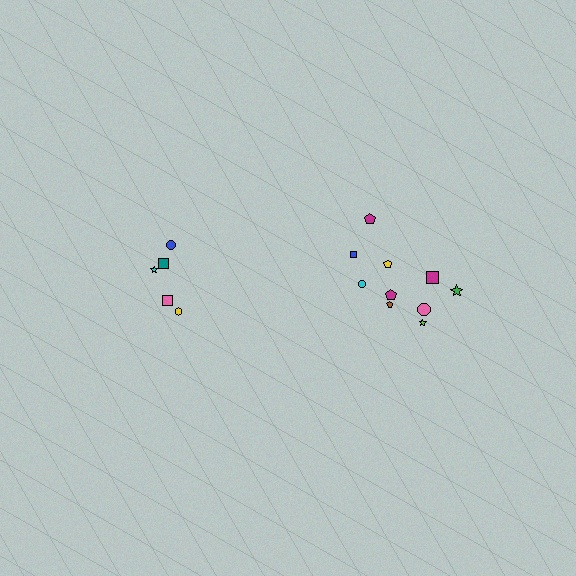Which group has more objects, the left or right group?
The right group.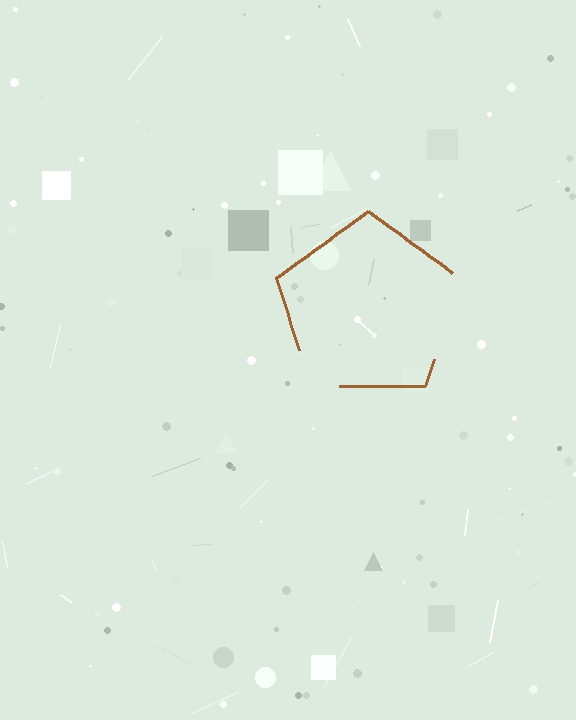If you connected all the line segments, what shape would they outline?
They would outline a pentagon.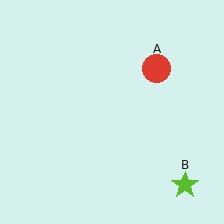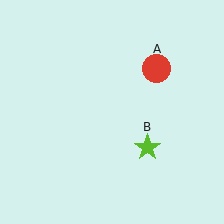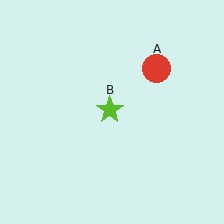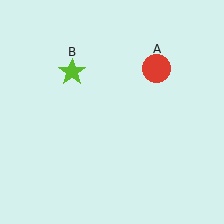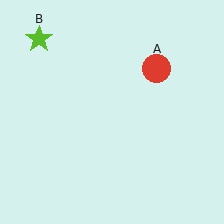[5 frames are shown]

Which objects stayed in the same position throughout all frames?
Red circle (object A) remained stationary.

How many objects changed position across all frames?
1 object changed position: lime star (object B).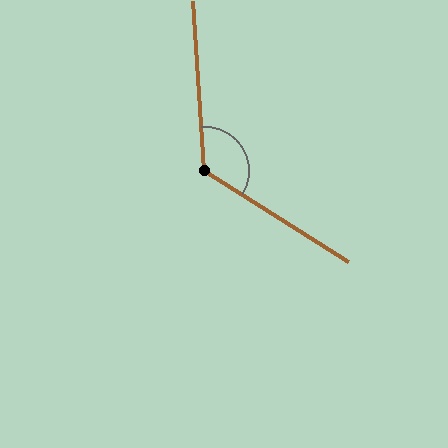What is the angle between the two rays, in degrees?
Approximately 126 degrees.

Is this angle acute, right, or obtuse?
It is obtuse.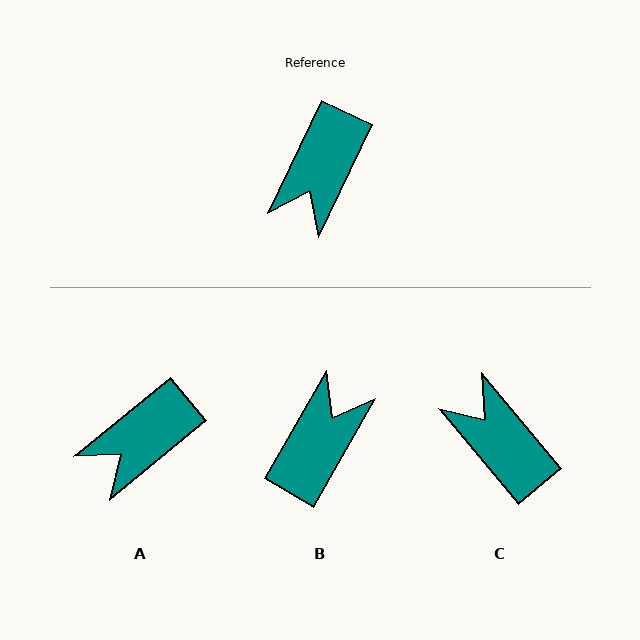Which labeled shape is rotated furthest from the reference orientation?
B, about 175 degrees away.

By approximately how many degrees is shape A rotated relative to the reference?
Approximately 25 degrees clockwise.